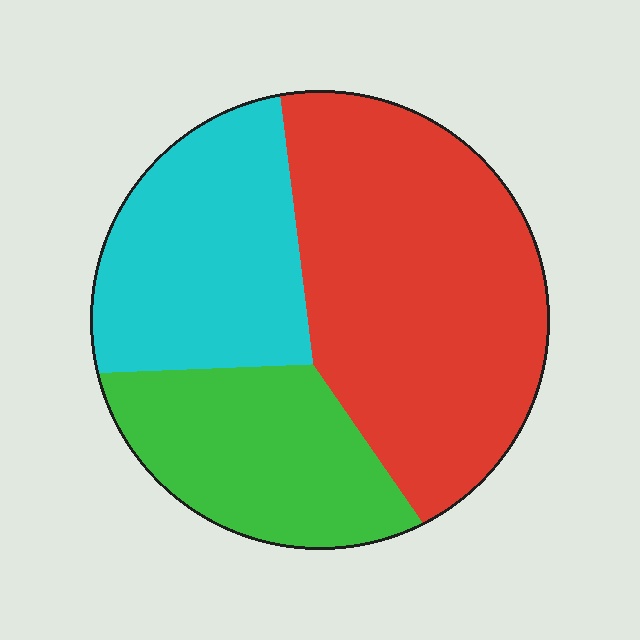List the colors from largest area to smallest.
From largest to smallest: red, cyan, green.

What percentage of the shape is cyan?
Cyan covers 28% of the shape.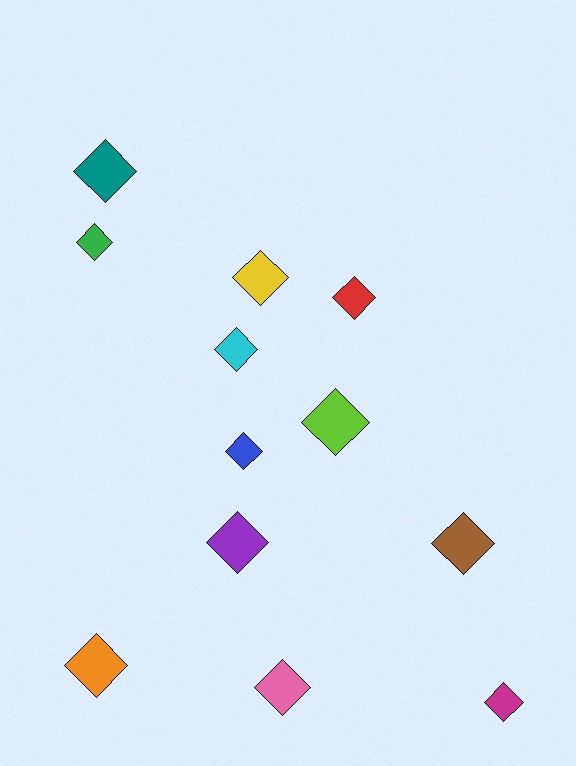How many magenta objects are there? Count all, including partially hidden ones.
There is 1 magenta object.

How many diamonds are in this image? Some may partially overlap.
There are 12 diamonds.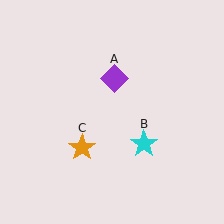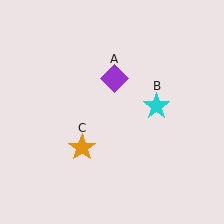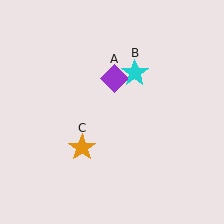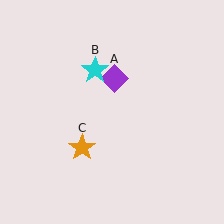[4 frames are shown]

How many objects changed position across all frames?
1 object changed position: cyan star (object B).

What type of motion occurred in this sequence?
The cyan star (object B) rotated counterclockwise around the center of the scene.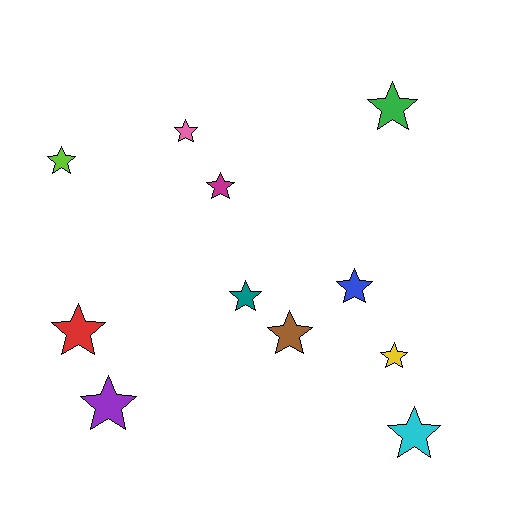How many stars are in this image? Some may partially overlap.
There are 11 stars.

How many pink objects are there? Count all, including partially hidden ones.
There is 1 pink object.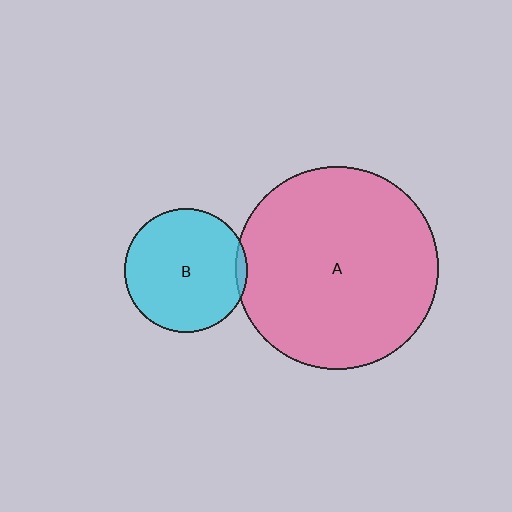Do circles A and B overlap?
Yes.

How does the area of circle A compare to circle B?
Approximately 2.7 times.